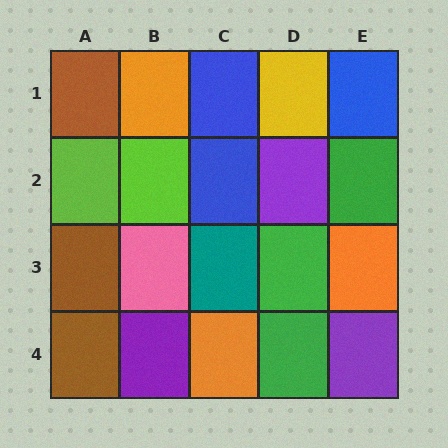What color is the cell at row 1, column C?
Blue.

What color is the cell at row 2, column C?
Blue.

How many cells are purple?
3 cells are purple.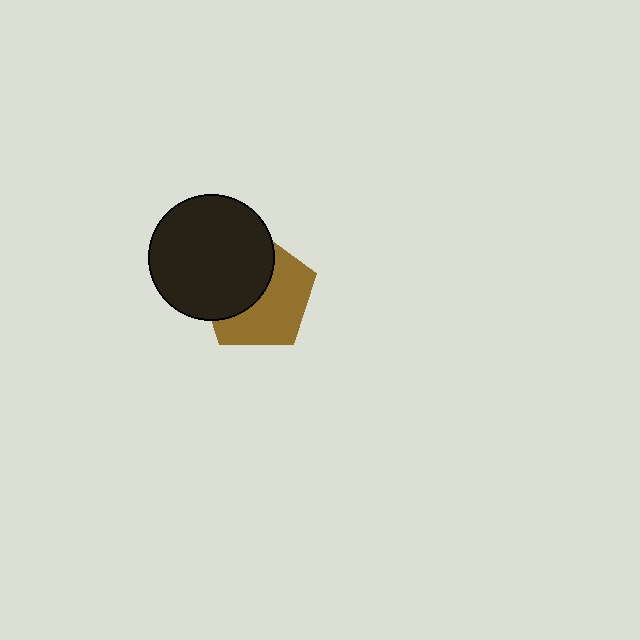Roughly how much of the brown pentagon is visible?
About half of it is visible (roughly 53%).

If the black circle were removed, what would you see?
You would see the complete brown pentagon.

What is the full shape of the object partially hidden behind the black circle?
The partially hidden object is a brown pentagon.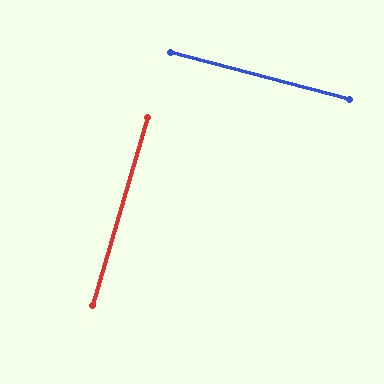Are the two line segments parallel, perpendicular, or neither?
Perpendicular — they meet at approximately 88°.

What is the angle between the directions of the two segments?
Approximately 88 degrees.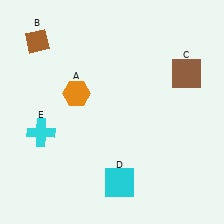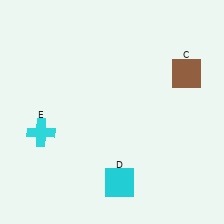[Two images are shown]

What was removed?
The orange hexagon (A), the brown diamond (B) were removed in Image 2.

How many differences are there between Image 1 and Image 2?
There are 2 differences between the two images.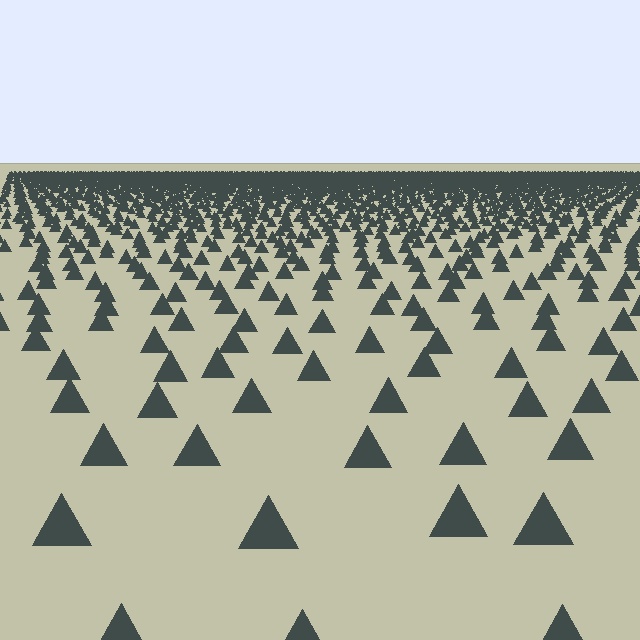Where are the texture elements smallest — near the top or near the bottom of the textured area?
Near the top.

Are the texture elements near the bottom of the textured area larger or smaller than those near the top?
Larger. Near the bottom, elements are closer to the viewer and appear at a bigger on-screen size.